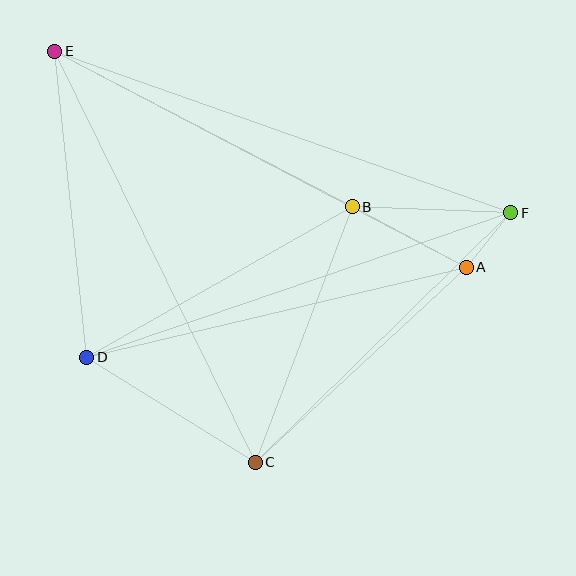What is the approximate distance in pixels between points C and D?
The distance between C and D is approximately 198 pixels.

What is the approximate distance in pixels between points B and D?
The distance between B and D is approximately 305 pixels.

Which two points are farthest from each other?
Points E and F are farthest from each other.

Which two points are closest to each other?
Points A and F are closest to each other.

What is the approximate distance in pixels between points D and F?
The distance between D and F is approximately 448 pixels.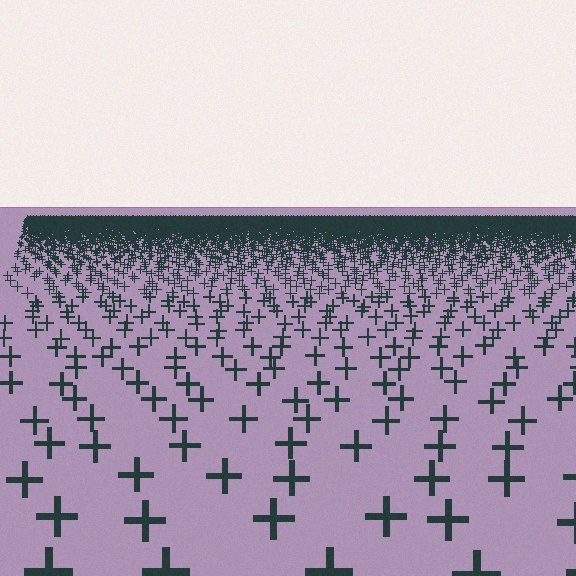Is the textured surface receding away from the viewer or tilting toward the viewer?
The surface is receding away from the viewer. Texture elements get smaller and denser toward the top.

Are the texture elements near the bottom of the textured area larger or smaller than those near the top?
Larger. Near the bottom, elements are closer to the viewer and appear at a bigger on-screen size.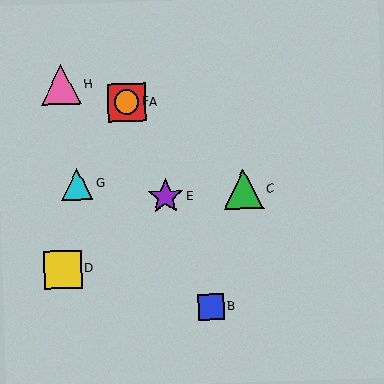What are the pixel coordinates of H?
Object H is at (61, 85).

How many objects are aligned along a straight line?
4 objects (A, B, E, F) are aligned along a straight line.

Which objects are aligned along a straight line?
Objects A, B, E, F are aligned along a straight line.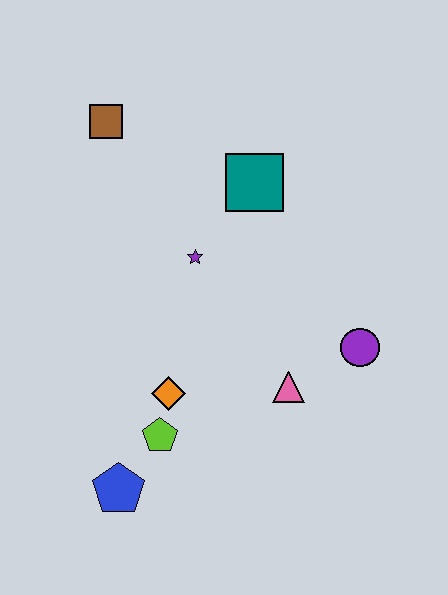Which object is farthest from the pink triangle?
The brown square is farthest from the pink triangle.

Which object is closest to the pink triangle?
The purple circle is closest to the pink triangle.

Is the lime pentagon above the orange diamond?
No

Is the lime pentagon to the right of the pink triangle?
No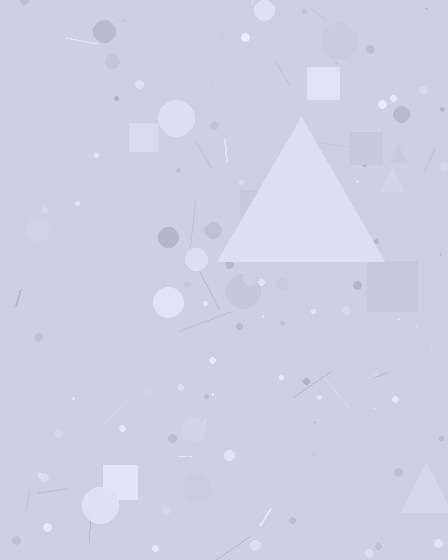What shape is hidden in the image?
A triangle is hidden in the image.